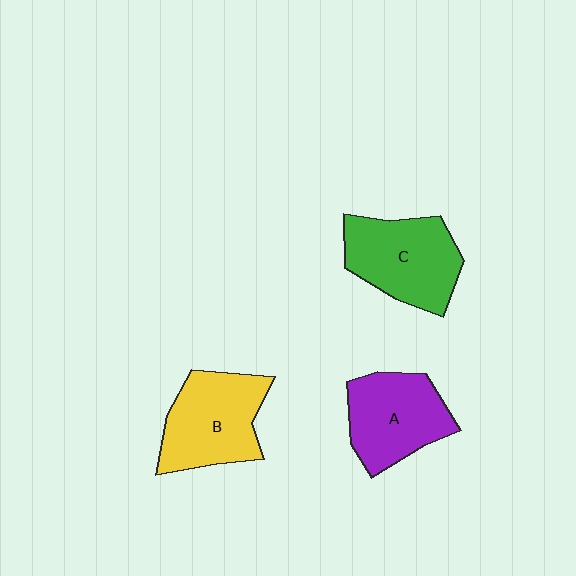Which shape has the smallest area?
Shape A (purple).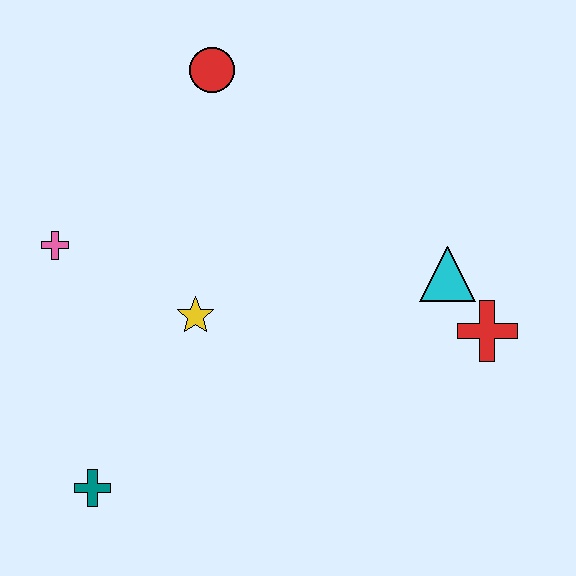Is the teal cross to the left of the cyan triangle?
Yes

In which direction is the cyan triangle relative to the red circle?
The cyan triangle is to the right of the red circle.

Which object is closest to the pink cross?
The yellow star is closest to the pink cross.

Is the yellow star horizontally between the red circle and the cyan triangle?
No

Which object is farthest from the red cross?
The pink cross is farthest from the red cross.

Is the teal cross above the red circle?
No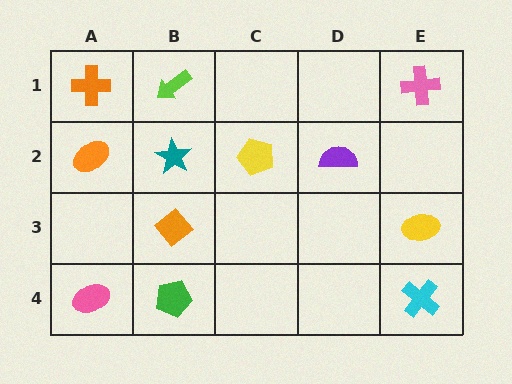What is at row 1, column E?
A pink cross.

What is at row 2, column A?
An orange ellipse.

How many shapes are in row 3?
2 shapes.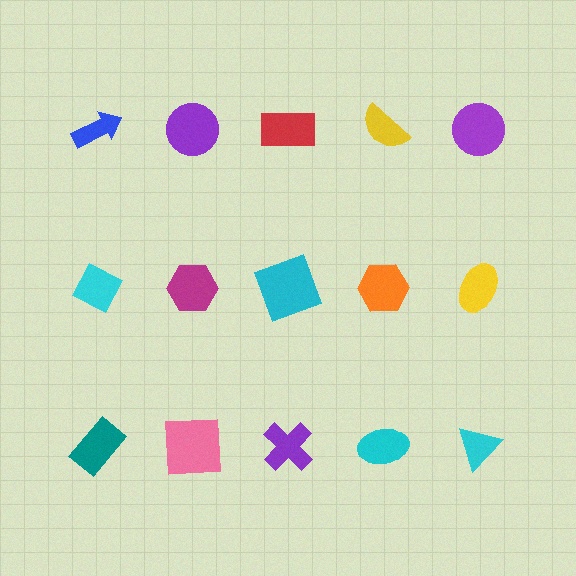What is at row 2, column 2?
A magenta hexagon.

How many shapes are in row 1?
5 shapes.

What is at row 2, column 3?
A cyan square.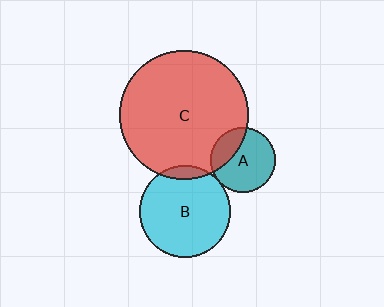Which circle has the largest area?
Circle C (red).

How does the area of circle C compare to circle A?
Approximately 3.9 times.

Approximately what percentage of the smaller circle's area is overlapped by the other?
Approximately 5%.